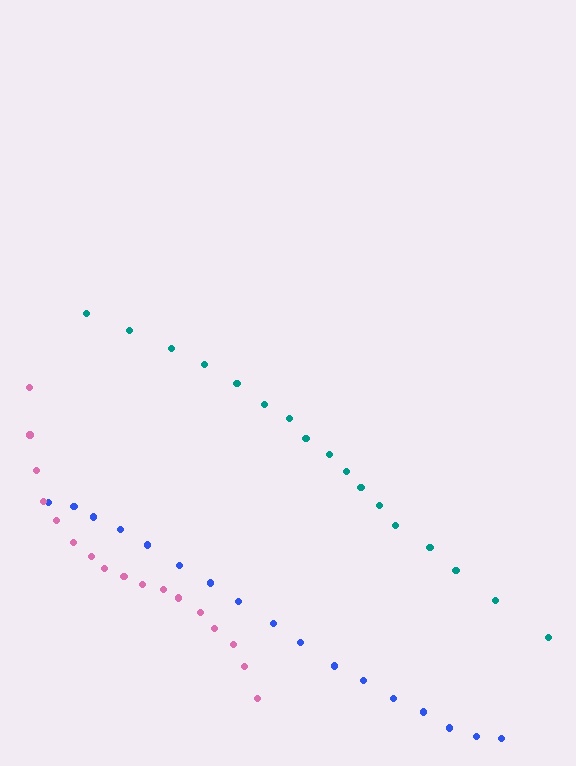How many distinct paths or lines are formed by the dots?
There are 3 distinct paths.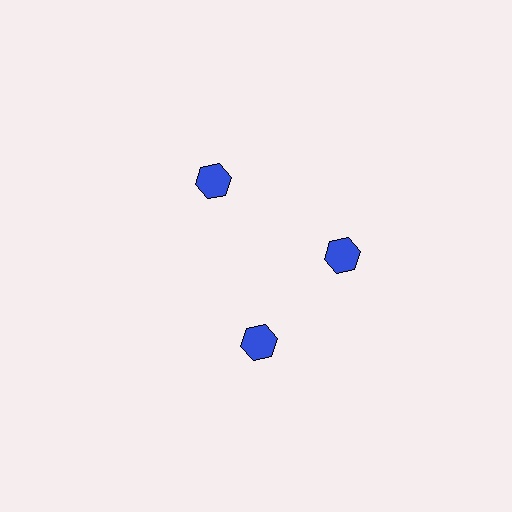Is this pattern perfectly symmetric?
No. The 3 blue hexagons are arranged in a ring, but one element near the 7 o'clock position is rotated out of alignment along the ring, breaking the 3-fold rotational symmetry.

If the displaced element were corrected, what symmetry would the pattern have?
It would have 3-fold rotational symmetry — the pattern would map onto itself every 120 degrees.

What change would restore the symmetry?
The symmetry would be restored by rotating it back into even spacing with its neighbors so that all 3 hexagons sit at equal angles and equal distance from the center.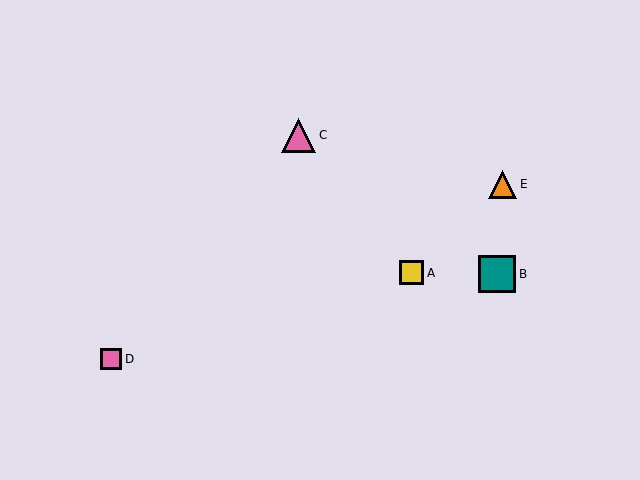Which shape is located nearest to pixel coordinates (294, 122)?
The pink triangle (labeled C) at (299, 135) is nearest to that location.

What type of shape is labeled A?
Shape A is a yellow square.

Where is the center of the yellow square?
The center of the yellow square is at (412, 273).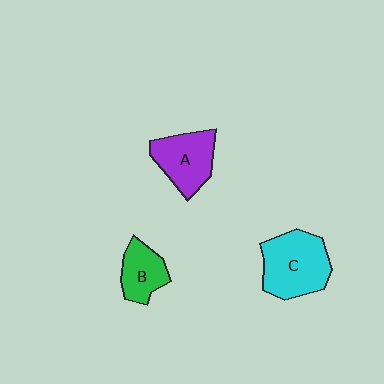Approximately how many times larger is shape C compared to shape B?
Approximately 1.8 times.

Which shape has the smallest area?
Shape B (green).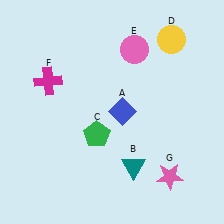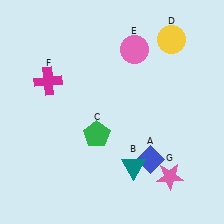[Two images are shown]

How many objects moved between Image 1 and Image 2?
1 object moved between the two images.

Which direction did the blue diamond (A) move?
The blue diamond (A) moved down.